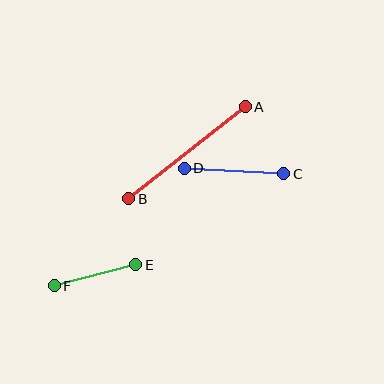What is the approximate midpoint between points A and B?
The midpoint is at approximately (187, 153) pixels.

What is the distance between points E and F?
The distance is approximately 84 pixels.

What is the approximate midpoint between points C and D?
The midpoint is at approximately (234, 171) pixels.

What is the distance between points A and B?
The distance is approximately 149 pixels.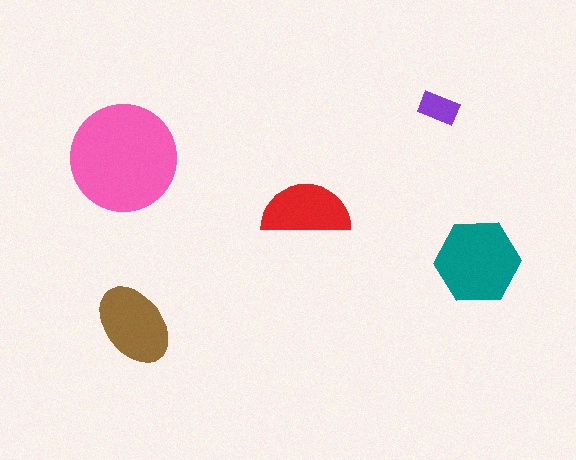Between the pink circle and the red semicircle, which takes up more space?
The pink circle.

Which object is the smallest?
The purple rectangle.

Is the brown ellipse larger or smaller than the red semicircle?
Larger.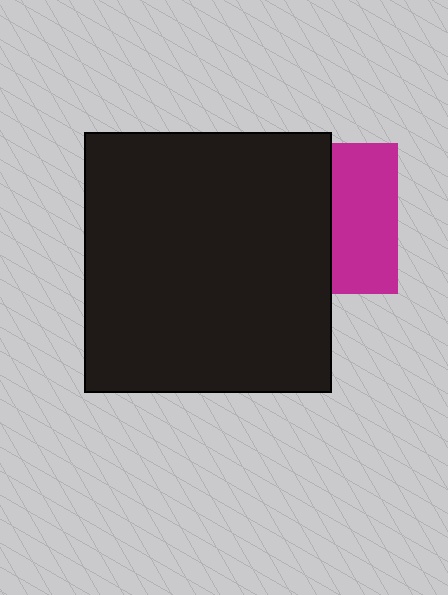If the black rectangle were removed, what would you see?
You would see the complete magenta square.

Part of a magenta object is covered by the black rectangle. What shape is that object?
It is a square.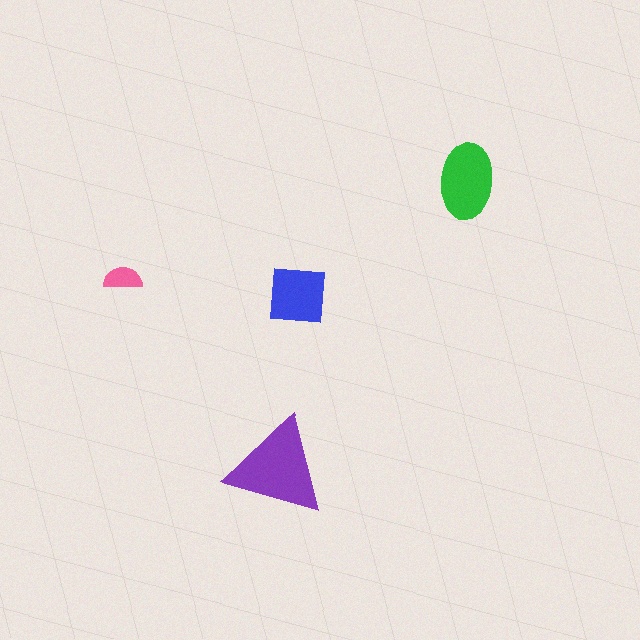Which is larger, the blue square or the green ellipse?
The green ellipse.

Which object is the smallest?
The pink semicircle.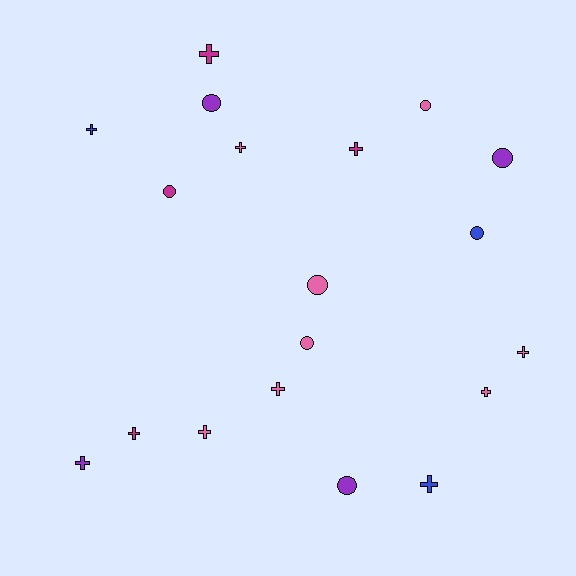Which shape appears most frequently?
Cross, with 11 objects.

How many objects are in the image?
There are 19 objects.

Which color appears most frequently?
Pink, with 8 objects.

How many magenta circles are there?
There is 1 magenta circle.